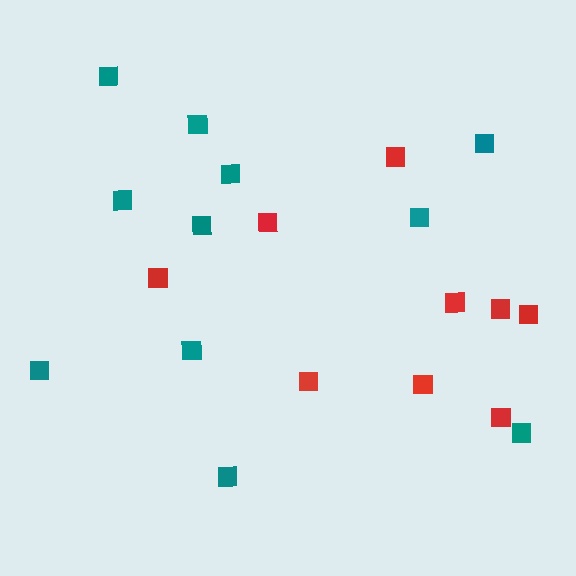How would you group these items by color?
There are 2 groups: one group of red squares (9) and one group of teal squares (11).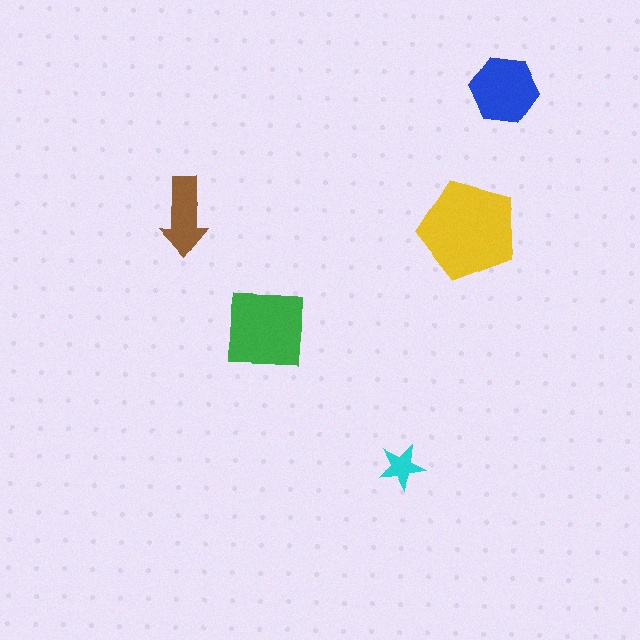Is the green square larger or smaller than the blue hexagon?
Larger.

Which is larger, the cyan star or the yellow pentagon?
The yellow pentagon.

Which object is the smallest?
The cyan star.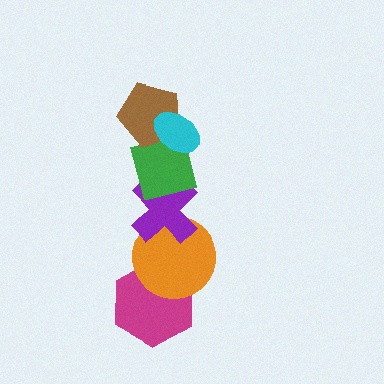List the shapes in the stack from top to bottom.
From top to bottom: the cyan ellipse, the brown pentagon, the green square, the purple cross, the orange circle, the magenta hexagon.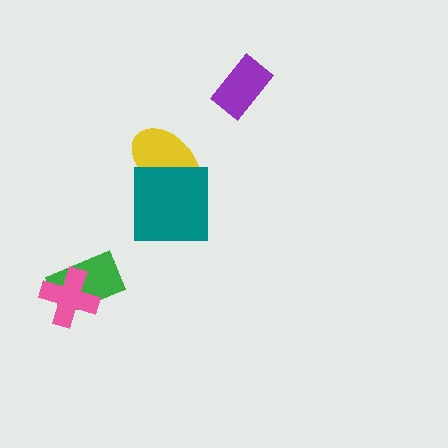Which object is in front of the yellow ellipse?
The teal square is in front of the yellow ellipse.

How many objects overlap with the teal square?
1 object overlaps with the teal square.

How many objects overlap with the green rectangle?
1 object overlaps with the green rectangle.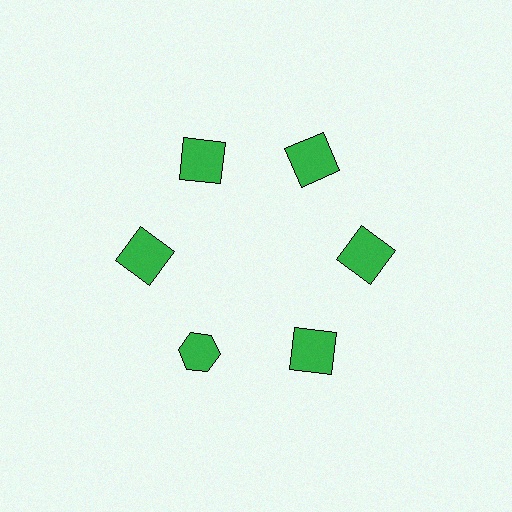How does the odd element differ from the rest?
It has a different shape: hexagon instead of square.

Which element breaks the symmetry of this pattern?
The green hexagon at roughly the 7 o'clock position breaks the symmetry. All other shapes are green squares.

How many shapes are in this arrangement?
There are 6 shapes arranged in a ring pattern.